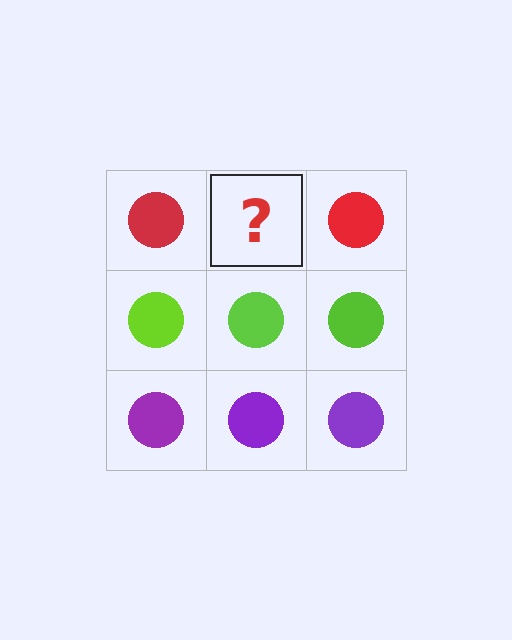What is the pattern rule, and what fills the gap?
The rule is that each row has a consistent color. The gap should be filled with a red circle.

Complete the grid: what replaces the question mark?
The question mark should be replaced with a red circle.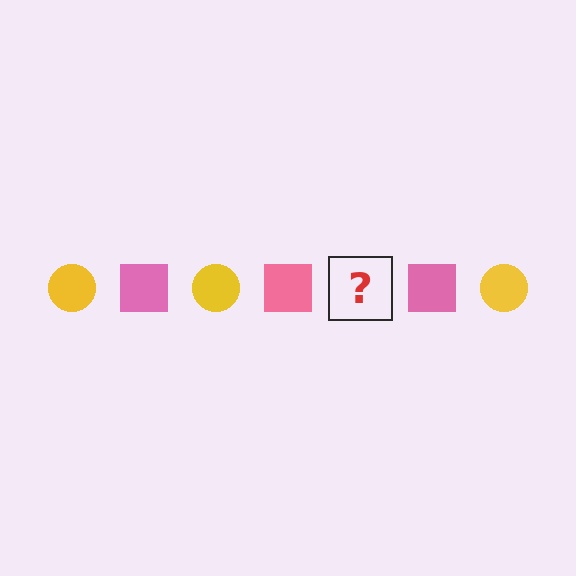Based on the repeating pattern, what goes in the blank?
The blank should be a yellow circle.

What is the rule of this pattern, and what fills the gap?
The rule is that the pattern alternates between yellow circle and pink square. The gap should be filled with a yellow circle.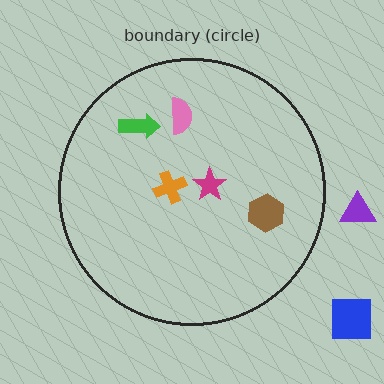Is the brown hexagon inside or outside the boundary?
Inside.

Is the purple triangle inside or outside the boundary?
Outside.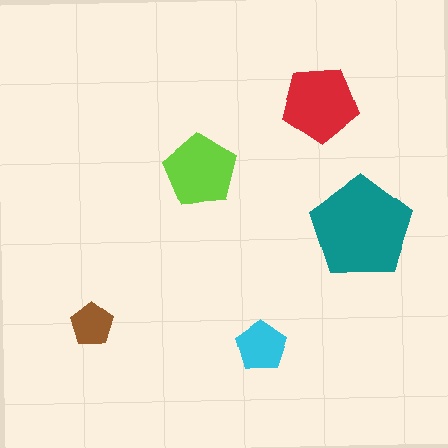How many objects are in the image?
There are 5 objects in the image.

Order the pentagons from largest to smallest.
the teal one, the red one, the lime one, the cyan one, the brown one.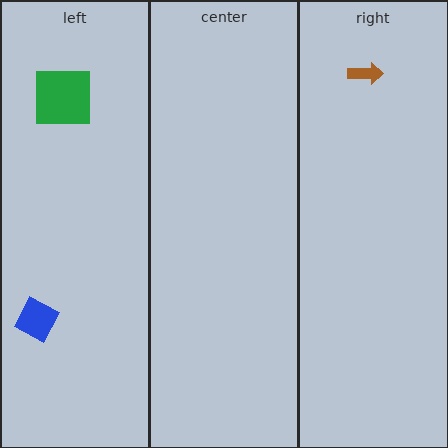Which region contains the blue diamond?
The left region.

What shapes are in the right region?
The brown arrow.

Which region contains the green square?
The left region.